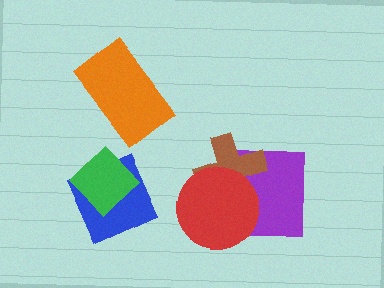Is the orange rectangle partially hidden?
No, no other shape covers it.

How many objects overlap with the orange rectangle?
0 objects overlap with the orange rectangle.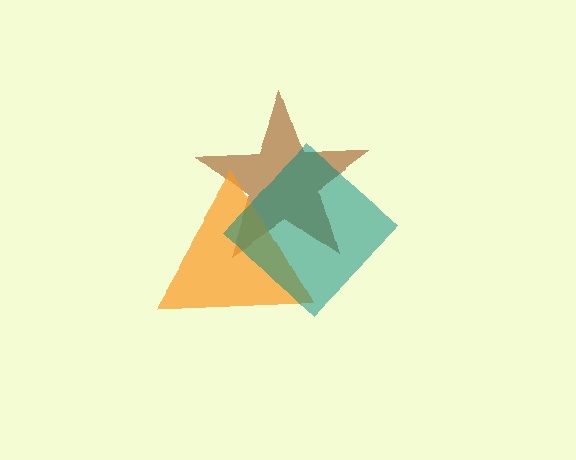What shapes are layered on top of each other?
The layered shapes are: a brown star, an orange triangle, a teal diamond.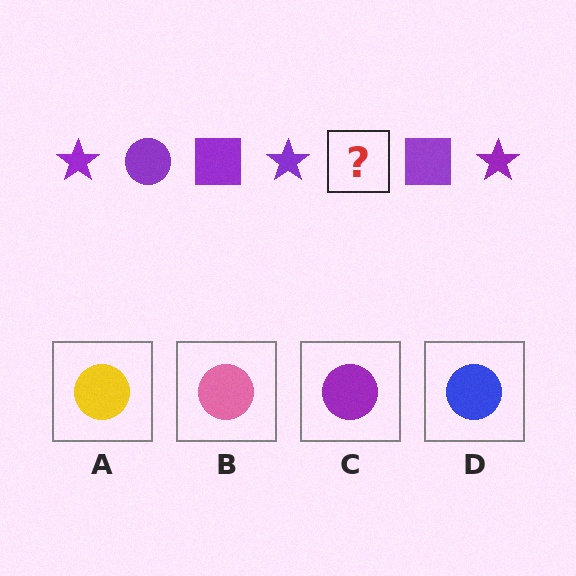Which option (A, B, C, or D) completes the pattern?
C.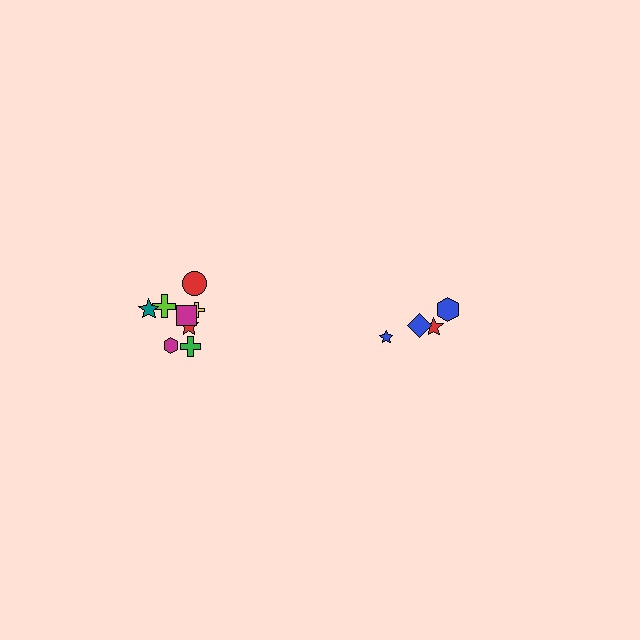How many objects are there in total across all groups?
There are 12 objects.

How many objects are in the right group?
There are 4 objects.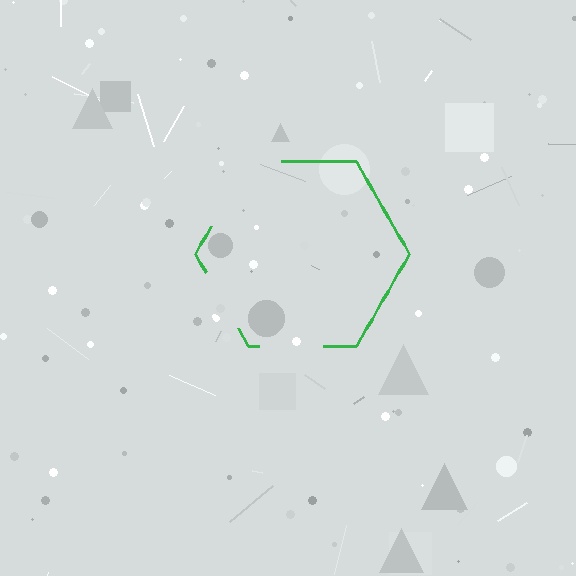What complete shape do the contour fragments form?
The contour fragments form a hexagon.